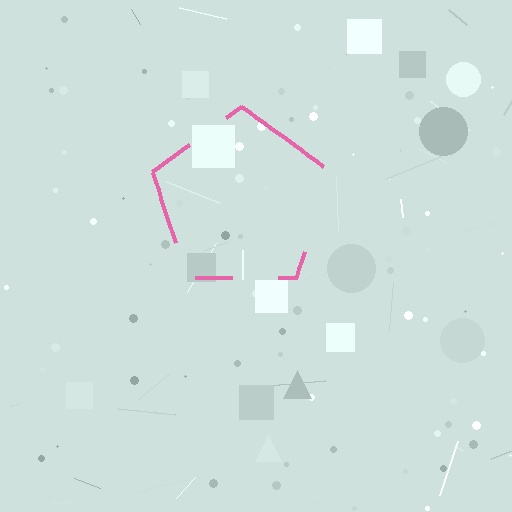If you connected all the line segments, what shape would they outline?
They would outline a pentagon.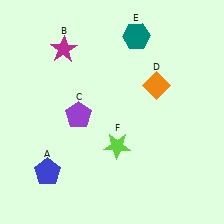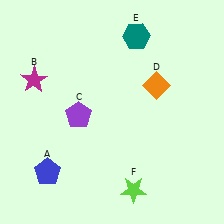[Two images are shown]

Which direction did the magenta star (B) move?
The magenta star (B) moved down.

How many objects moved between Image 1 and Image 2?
2 objects moved between the two images.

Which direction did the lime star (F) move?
The lime star (F) moved down.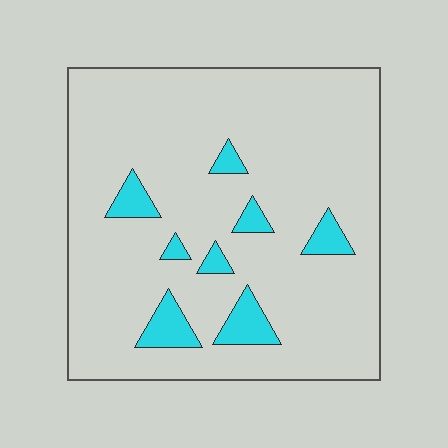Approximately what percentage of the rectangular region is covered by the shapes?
Approximately 10%.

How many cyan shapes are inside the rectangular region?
8.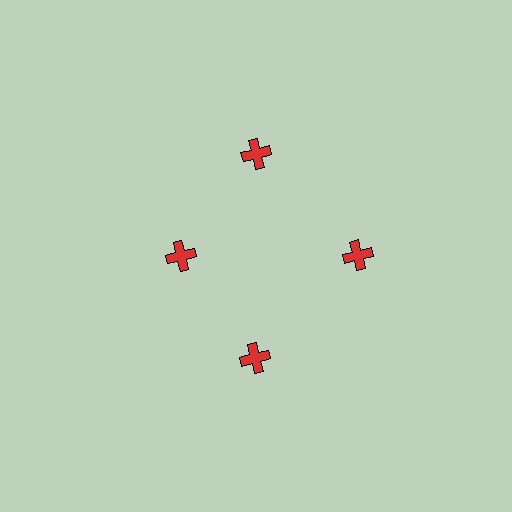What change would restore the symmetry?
The symmetry would be restored by moving it outward, back onto the ring so that all 4 crosses sit at equal angles and equal distance from the center.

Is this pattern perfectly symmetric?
No. The 4 red crosses are arranged in a ring, but one element near the 9 o'clock position is pulled inward toward the center, breaking the 4-fold rotational symmetry.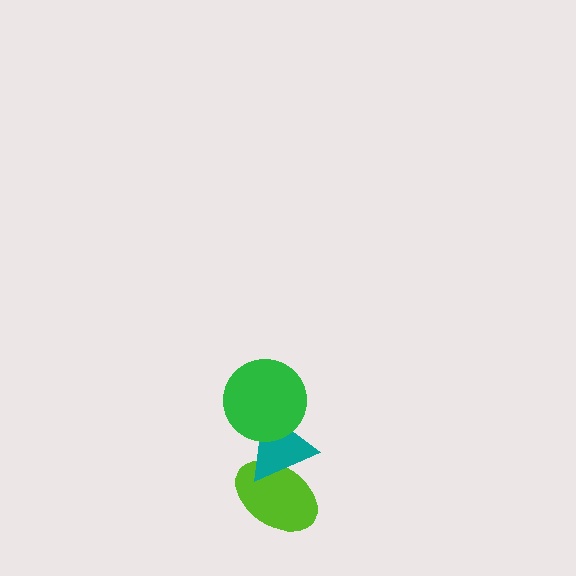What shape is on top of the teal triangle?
The green circle is on top of the teal triangle.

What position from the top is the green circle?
The green circle is 1st from the top.